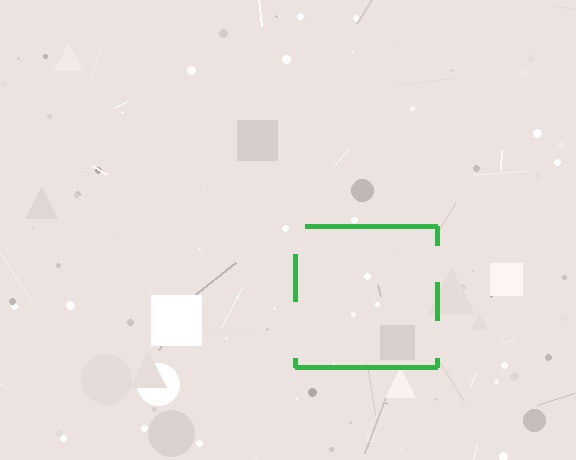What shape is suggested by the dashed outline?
The dashed outline suggests a square.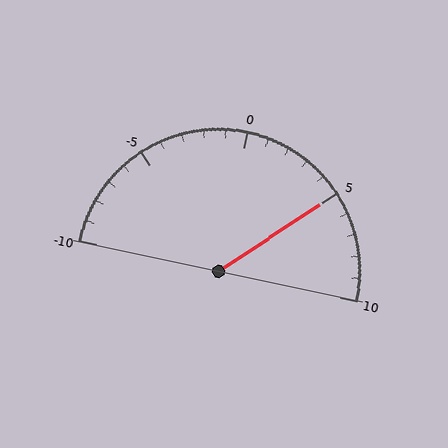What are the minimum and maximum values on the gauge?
The gauge ranges from -10 to 10.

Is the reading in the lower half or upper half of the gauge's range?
The reading is in the upper half of the range (-10 to 10).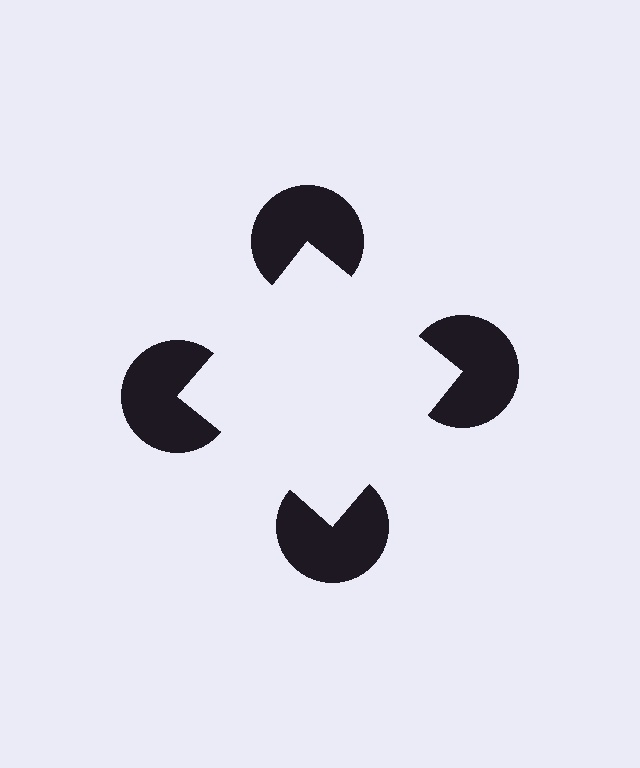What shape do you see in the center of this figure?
An illusory square — its edges are inferred from the aligned wedge cuts in the pac-man discs, not physically drawn.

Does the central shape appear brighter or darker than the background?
It typically appears slightly brighter than the background, even though no actual brightness change is drawn.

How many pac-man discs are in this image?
There are 4 — one at each vertex of the illusory square.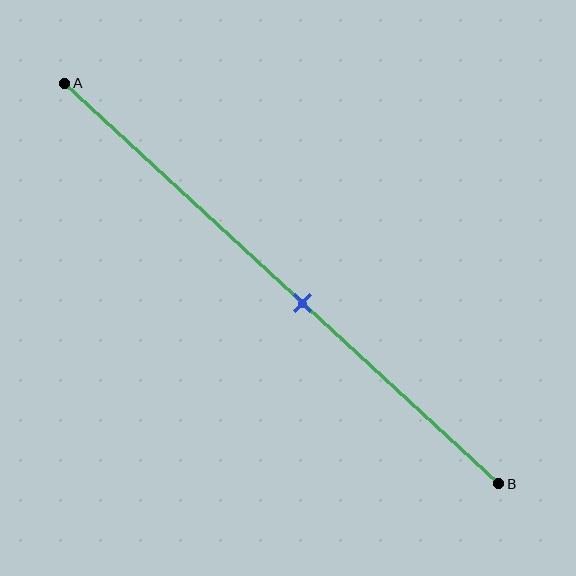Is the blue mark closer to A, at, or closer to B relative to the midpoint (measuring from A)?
The blue mark is closer to point B than the midpoint of segment AB.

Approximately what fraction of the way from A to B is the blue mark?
The blue mark is approximately 55% of the way from A to B.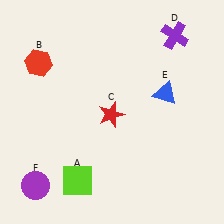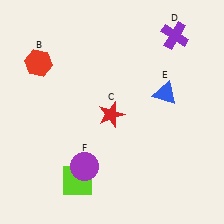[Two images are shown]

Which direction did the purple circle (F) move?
The purple circle (F) moved right.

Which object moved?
The purple circle (F) moved right.